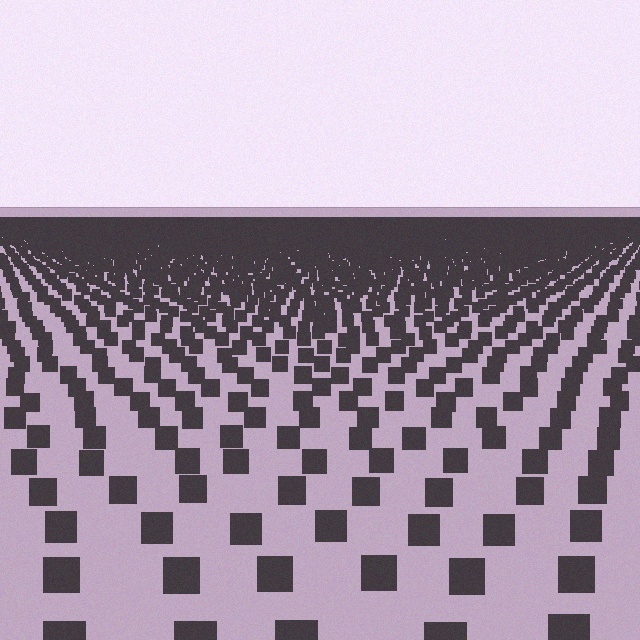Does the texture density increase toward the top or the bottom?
Density increases toward the top.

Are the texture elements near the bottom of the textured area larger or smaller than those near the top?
Larger. Near the bottom, elements are closer to the viewer and appear at a bigger on-screen size.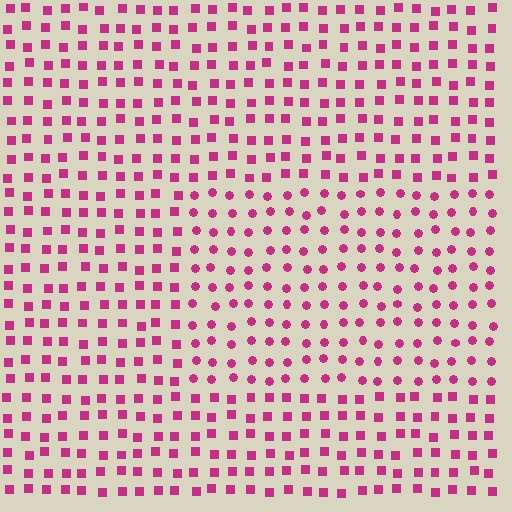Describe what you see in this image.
The image is filled with small magenta elements arranged in a uniform grid. A rectangle-shaped region contains circles, while the surrounding area contains squares. The boundary is defined purely by the change in element shape.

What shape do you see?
I see a rectangle.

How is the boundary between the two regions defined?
The boundary is defined by a change in element shape: circles inside vs. squares outside. All elements share the same color and spacing.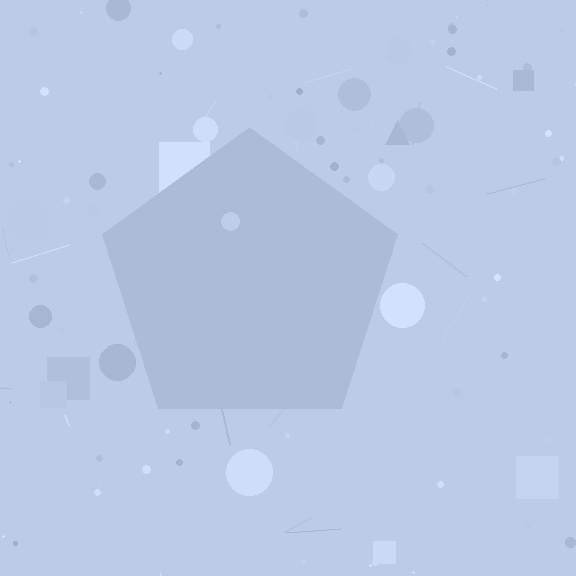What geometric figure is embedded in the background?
A pentagon is embedded in the background.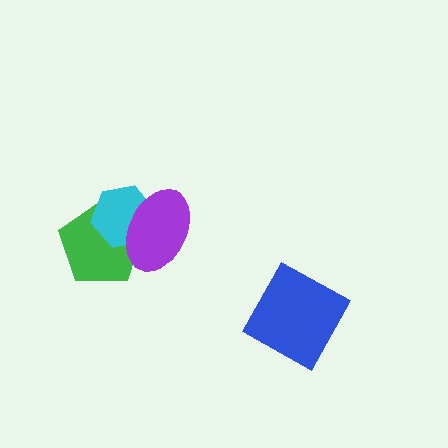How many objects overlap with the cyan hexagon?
2 objects overlap with the cyan hexagon.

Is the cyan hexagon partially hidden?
Yes, it is partially covered by another shape.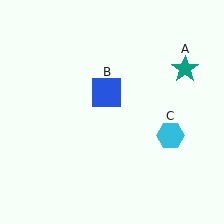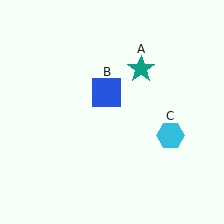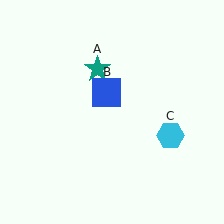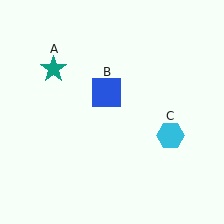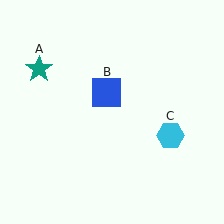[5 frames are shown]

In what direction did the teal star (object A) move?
The teal star (object A) moved left.